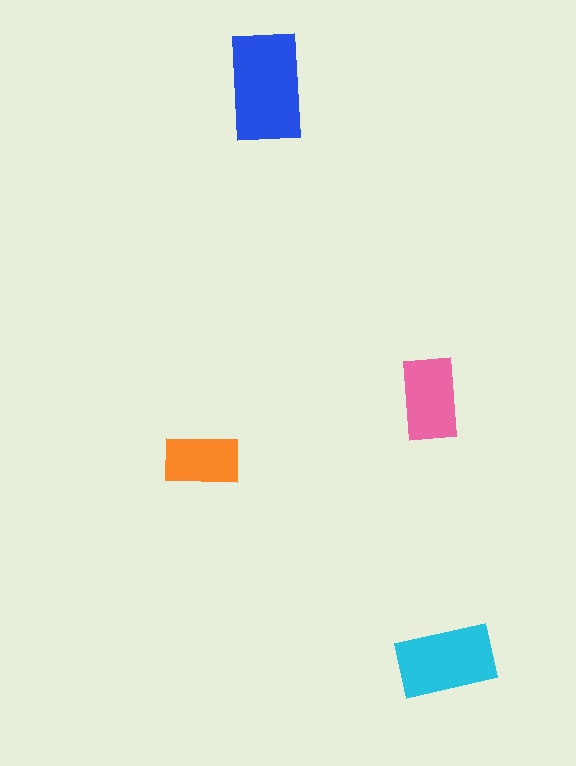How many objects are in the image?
There are 4 objects in the image.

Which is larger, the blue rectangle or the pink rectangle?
The blue one.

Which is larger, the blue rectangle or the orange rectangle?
The blue one.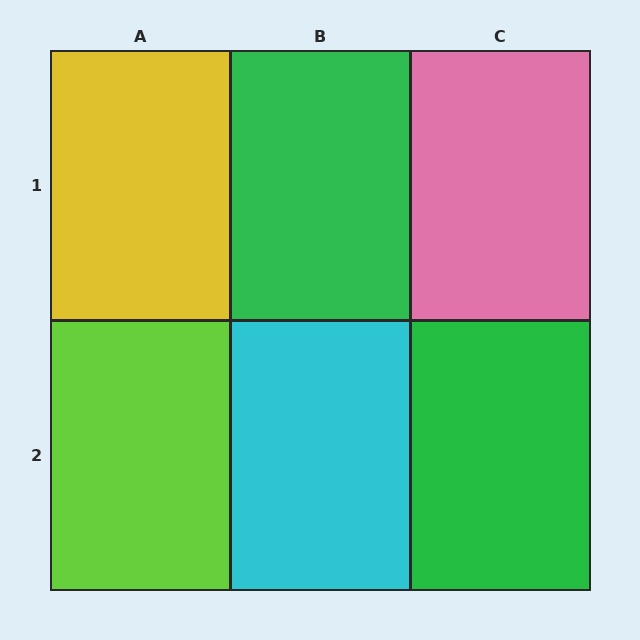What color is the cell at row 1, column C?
Pink.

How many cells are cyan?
1 cell is cyan.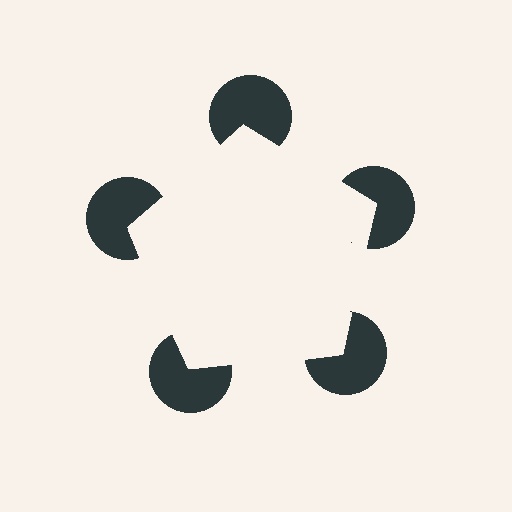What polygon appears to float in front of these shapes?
An illusory pentagon — its edges are inferred from the aligned wedge cuts in the pac-man discs, not physically drawn.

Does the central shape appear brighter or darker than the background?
It typically appears slightly brighter than the background, even though no actual brightness change is drawn.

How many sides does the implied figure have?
5 sides.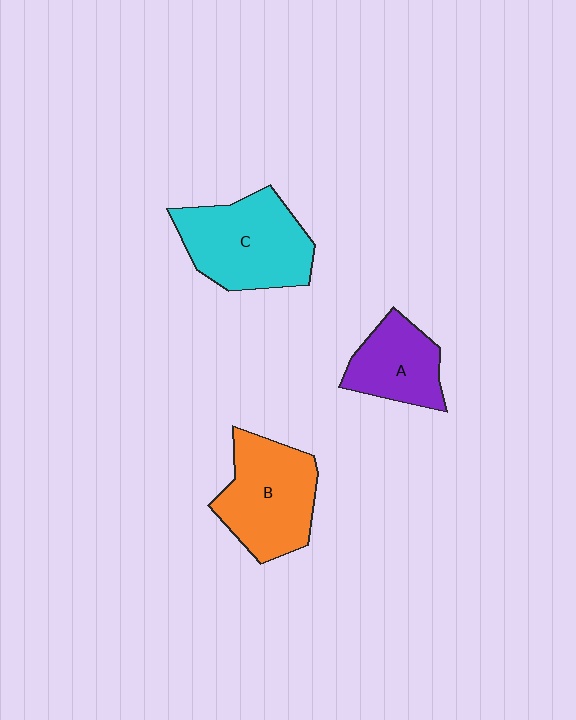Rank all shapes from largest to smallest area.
From largest to smallest: C (cyan), B (orange), A (purple).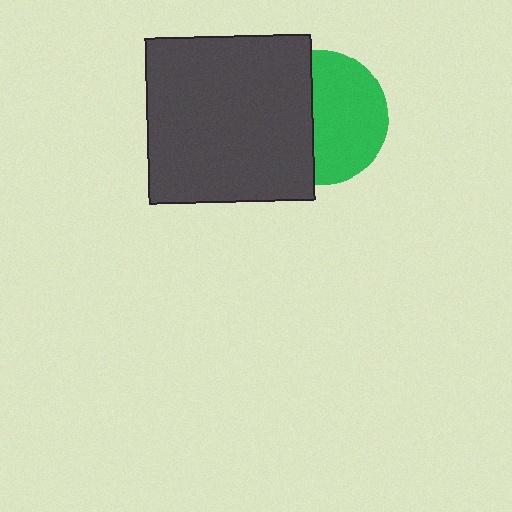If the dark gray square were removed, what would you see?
You would see the complete green circle.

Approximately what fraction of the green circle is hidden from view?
Roughly 43% of the green circle is hidden behind the dark gray square.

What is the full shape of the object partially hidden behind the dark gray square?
The partially hidden object is a green circle.